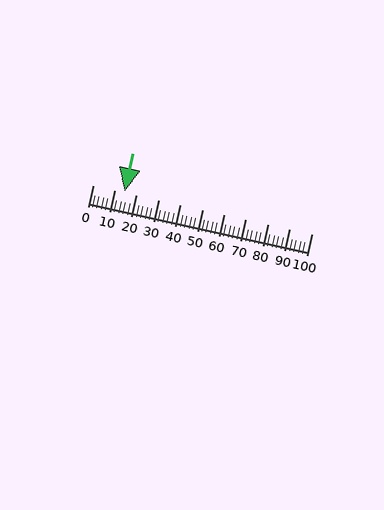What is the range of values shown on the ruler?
The ruler shows values from 0 to 100.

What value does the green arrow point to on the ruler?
The green arrow points to approximately 14.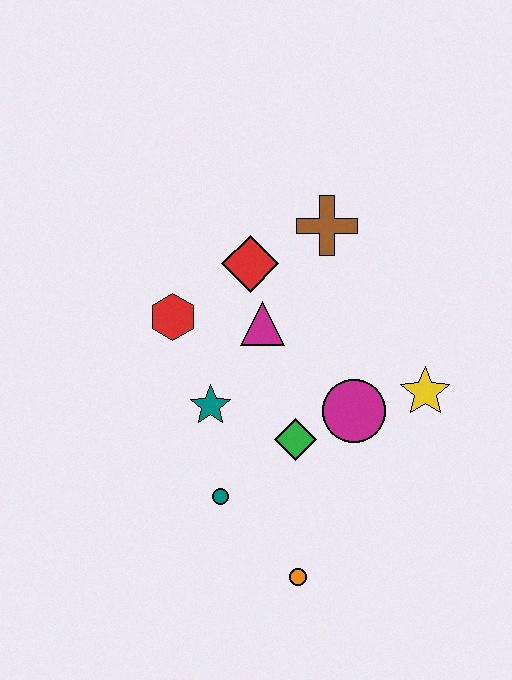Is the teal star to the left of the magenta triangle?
Yes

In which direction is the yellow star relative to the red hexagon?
The yellow star is to the right of the red hexagon.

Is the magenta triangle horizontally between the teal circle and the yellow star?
Yes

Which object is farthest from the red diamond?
The orange circle is farthest from the red diamond.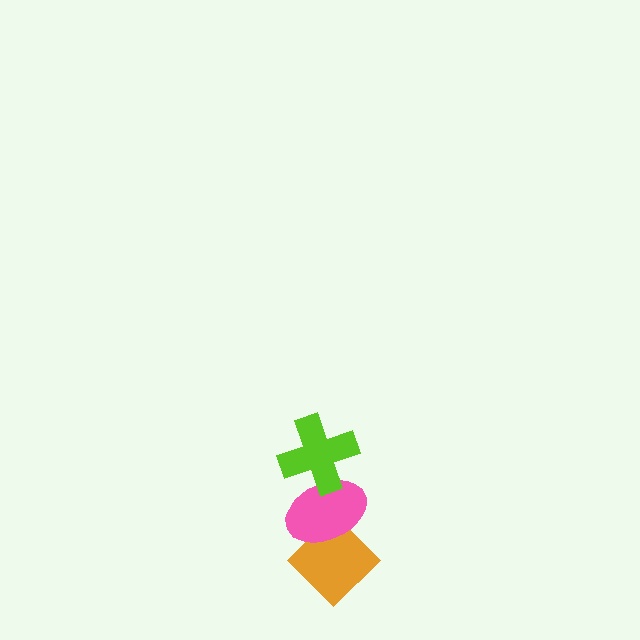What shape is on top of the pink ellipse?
The lime cross is on top of the pink ellipse.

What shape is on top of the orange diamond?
The pink ellipse is on top of the orange diamond.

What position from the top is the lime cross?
The lime cross is 1st from the top.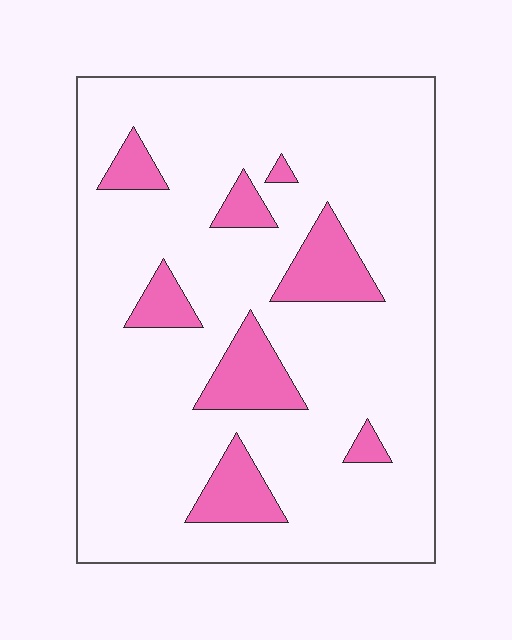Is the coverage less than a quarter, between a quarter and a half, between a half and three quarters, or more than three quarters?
Less than a quarter.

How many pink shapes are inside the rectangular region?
8.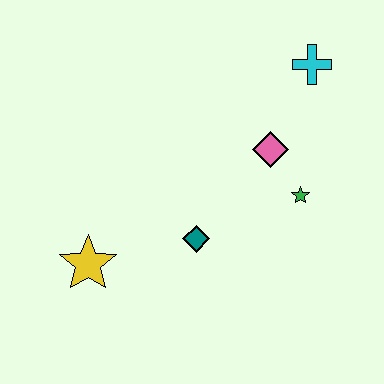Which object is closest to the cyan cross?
The pink diamond is closest to the cyan cross.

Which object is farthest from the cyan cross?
The yellow star is farthest from the cyan cross.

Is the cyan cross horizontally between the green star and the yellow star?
No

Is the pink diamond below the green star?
No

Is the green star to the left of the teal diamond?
No